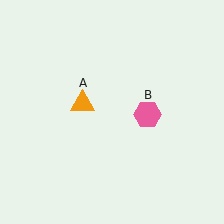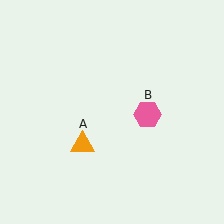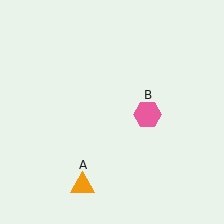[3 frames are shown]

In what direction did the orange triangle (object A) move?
The orange triangle (object A) moved down.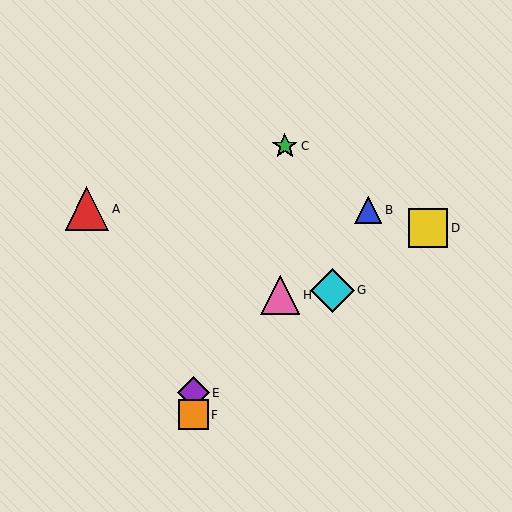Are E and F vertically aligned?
Yes, both are at x≈194.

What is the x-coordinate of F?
Object F is at x≈194.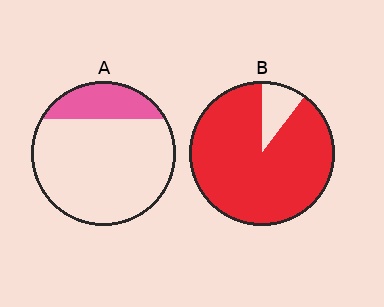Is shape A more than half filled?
No.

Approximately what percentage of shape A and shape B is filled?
A is approximately 20% and B is approximately 90%.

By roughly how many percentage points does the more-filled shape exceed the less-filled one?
By roughly 70 percentage points (B over A).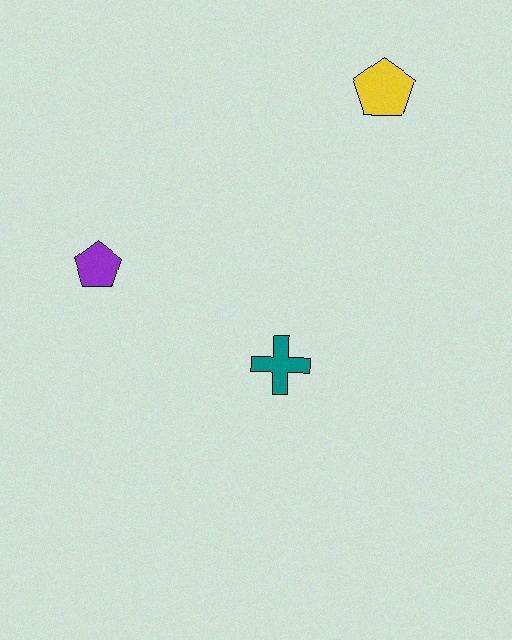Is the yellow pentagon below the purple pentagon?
No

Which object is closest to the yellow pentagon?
The teal cross is closest to the yellow pentagon.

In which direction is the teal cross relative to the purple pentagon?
The teal cross is to the right of the purple pentagon.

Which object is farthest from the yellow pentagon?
The purple pentagon is farthest from the yellow pentagon.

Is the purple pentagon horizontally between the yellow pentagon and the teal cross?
No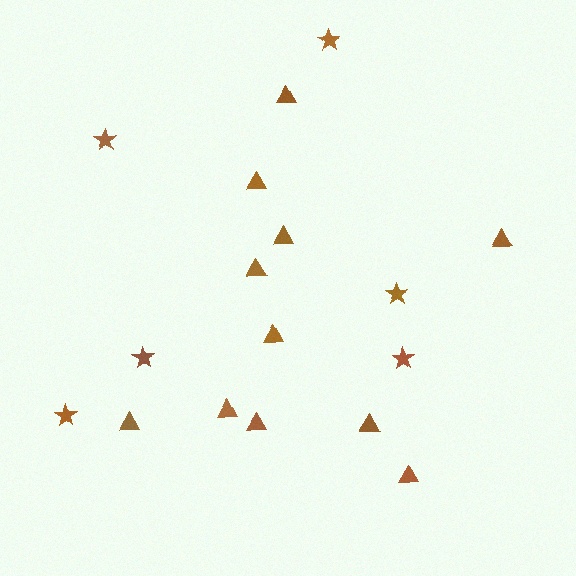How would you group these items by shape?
There are 2 groups: one group of triangles (11) and one group of stars (6).